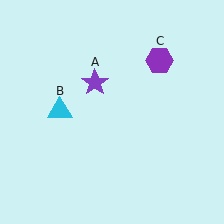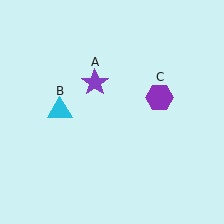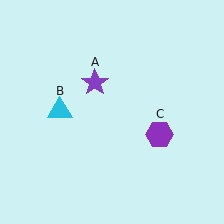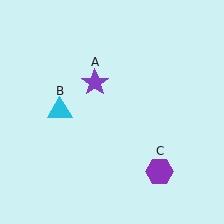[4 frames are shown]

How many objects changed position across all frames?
1 object changed position: purple hexagon (object C).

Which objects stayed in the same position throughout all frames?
Purple star (object A) and cyan triangle (object B) remained stationary.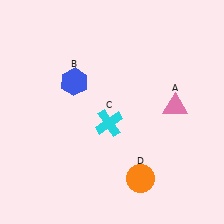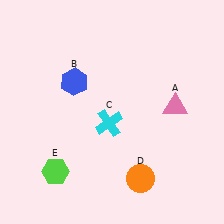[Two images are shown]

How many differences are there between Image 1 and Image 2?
There is 1 difference between the two images.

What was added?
A lime hexagon (E) was added in Image 2.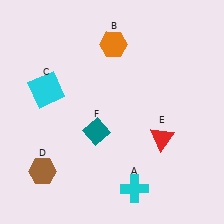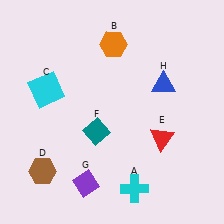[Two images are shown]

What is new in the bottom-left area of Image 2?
A purple diamond (G) was added in the bottom-left area of Image 2.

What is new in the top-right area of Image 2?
A blue triangle (H) was added in the top-right area of Image 2.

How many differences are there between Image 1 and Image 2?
There are 2 differences between the two images.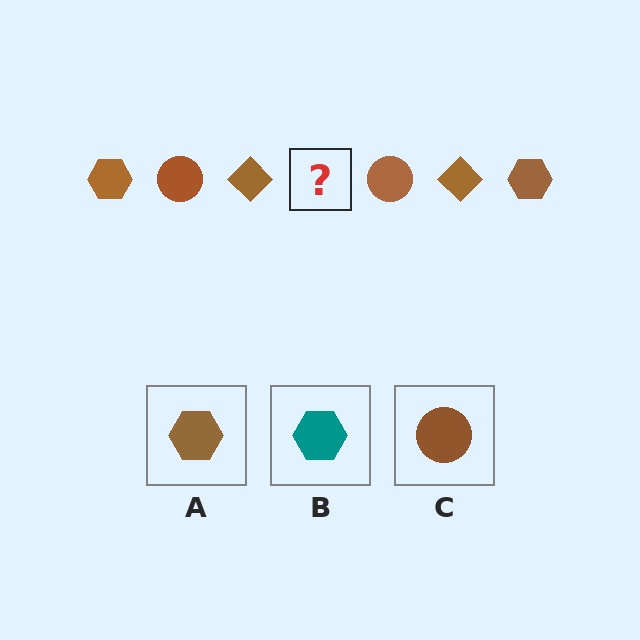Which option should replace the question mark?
Option A.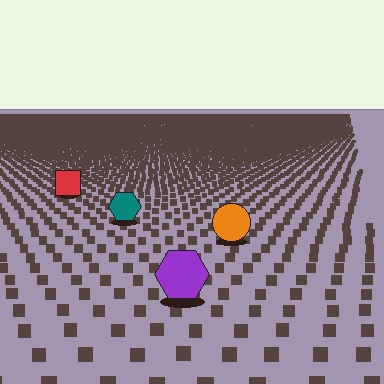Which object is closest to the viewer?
The purple hexagon is closest. The texture marks near it are larger and more spread out.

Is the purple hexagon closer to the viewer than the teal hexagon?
Yes. The purple hexagon is closer — you can tell from the texture gradient: the ground texture is coarser near it.